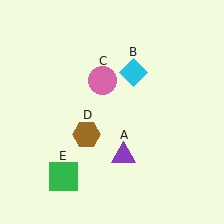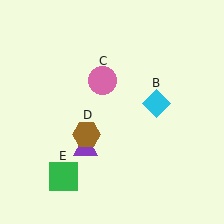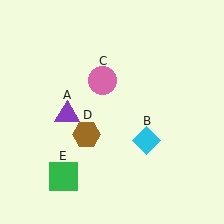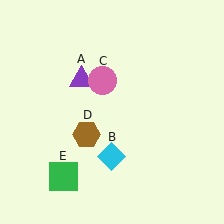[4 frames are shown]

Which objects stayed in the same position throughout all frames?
Pink circle (object C) and brown hexagon (object D) and green square (object E) remained stationary.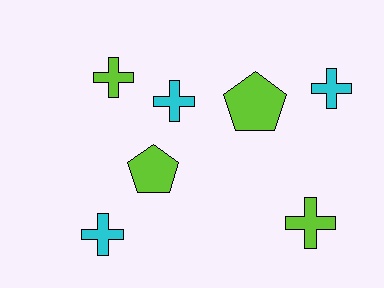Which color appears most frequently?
Lime, with 4 objects.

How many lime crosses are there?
There are 2 lime crosses.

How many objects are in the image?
There are 7 objects.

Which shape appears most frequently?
Cross, with 5 objects.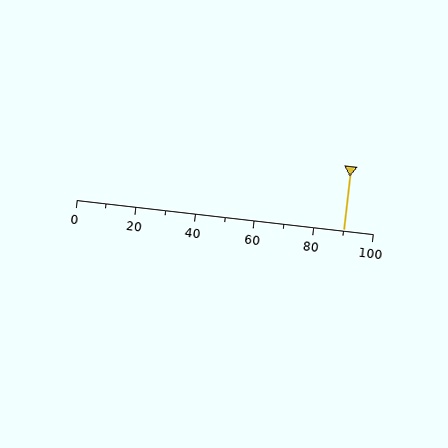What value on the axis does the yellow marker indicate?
The marker indicates approximately 90.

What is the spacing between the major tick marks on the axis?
The major ticks are spaced 20 apart.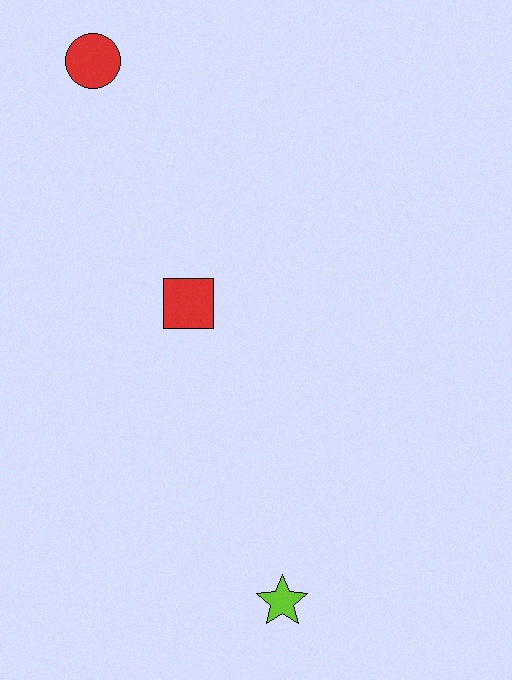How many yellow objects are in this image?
There are no yellow objects.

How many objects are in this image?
There are 3 objects.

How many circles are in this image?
There is 1 circle.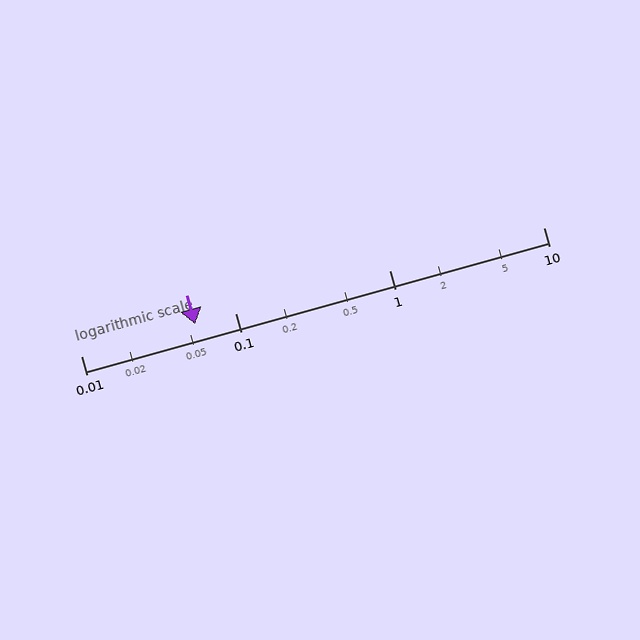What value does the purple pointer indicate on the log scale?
The pointer indicates approximately 0.055.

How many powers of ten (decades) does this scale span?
The scale spans 3 decades, from 0.01 to 10.